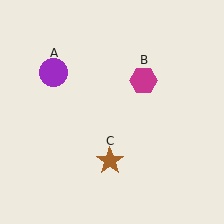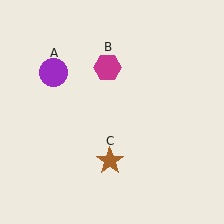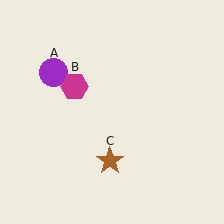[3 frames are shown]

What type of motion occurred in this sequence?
The magenta hexagon (object B) rotated counterclockwise around the center of the scene.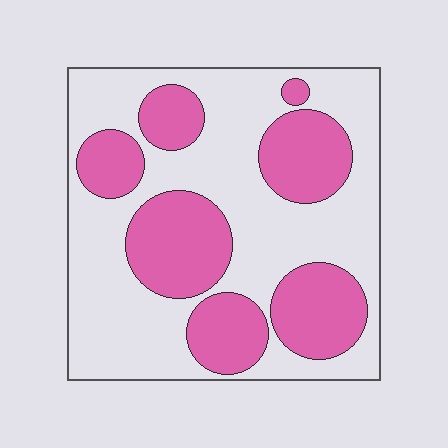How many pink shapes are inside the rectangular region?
7.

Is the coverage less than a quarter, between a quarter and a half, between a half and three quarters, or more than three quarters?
Between a quarter and a half.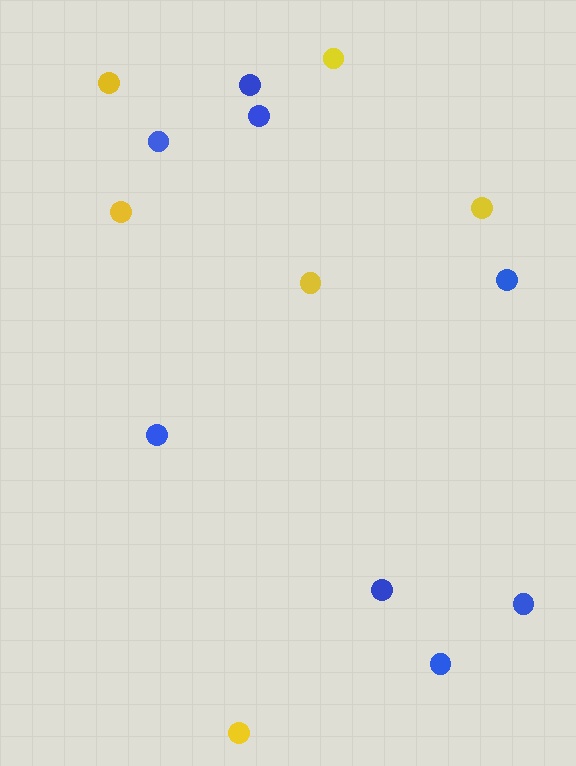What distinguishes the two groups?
There are 2 groups: one group of blue circles (8) and one group of yellow circles (6).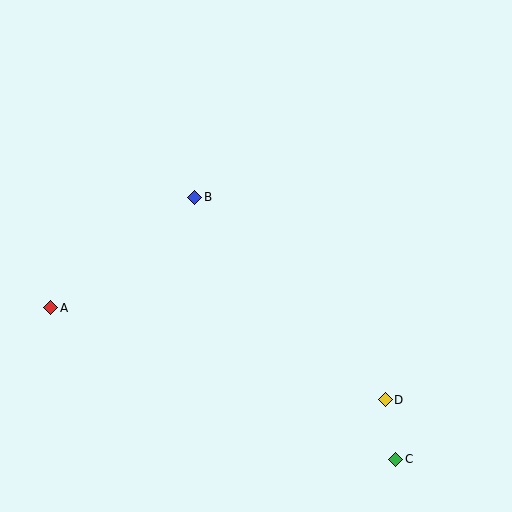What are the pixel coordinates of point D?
Point D is at (385, 400).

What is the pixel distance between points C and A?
The distance between C and A is 377 pixels.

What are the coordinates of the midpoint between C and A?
The midpoint between C and A is at (223, 384).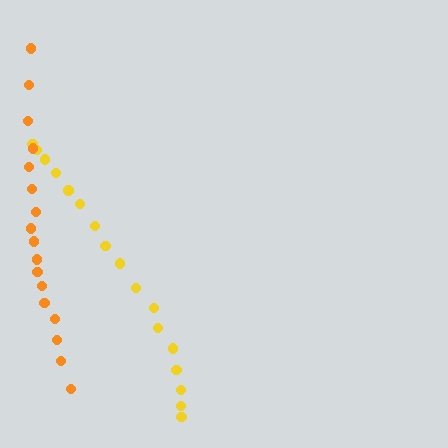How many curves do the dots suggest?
There are 2 distinct paths.